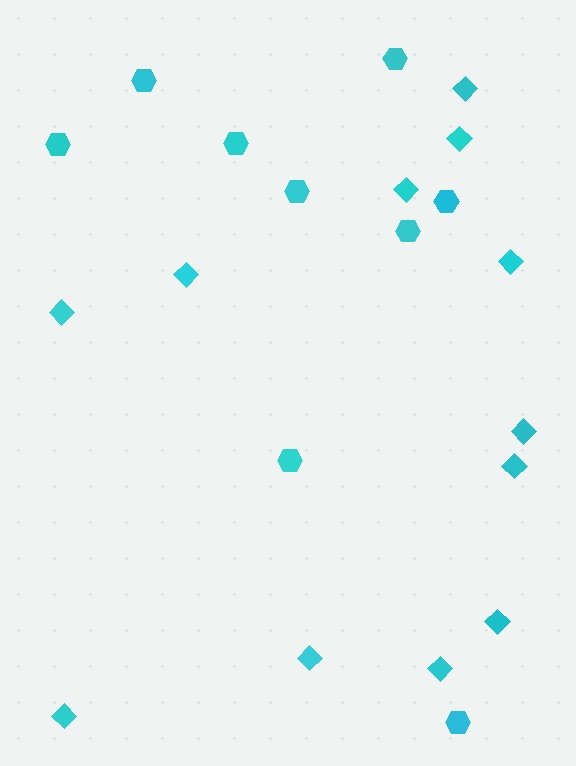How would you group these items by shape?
There are 2 groups: one group of hexagons (9) and one group of diamonds (12).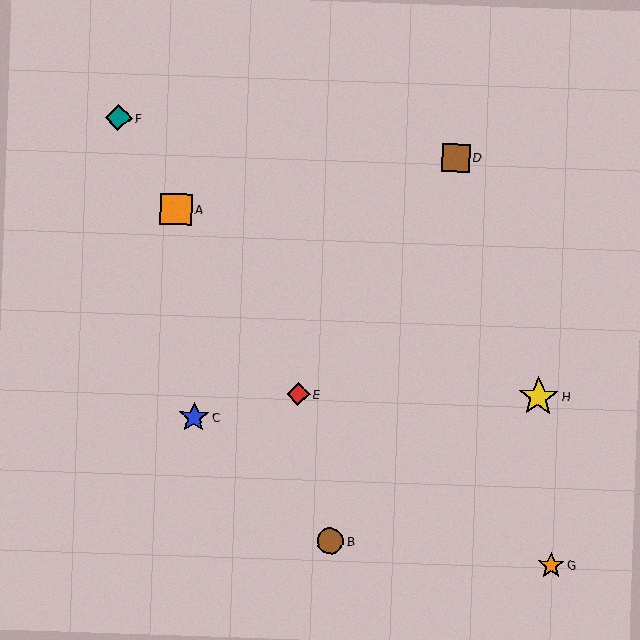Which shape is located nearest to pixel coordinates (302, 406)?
The red diamond (labeled E) at (298, 394) is nearest to that location.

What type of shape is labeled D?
Shape D is a brown square.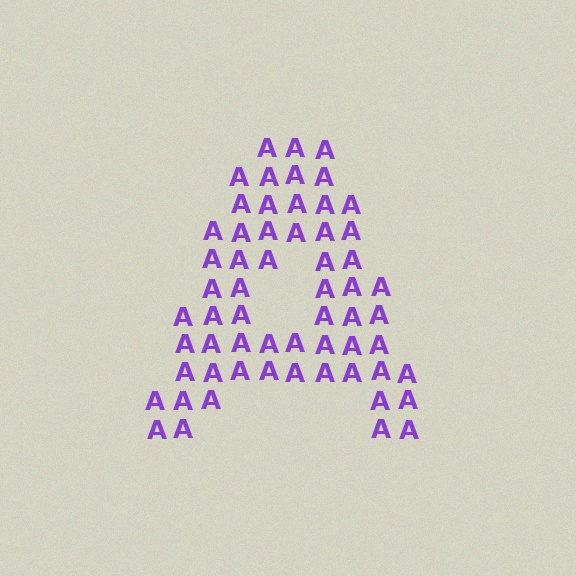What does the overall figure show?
The overall figure shows the letter A.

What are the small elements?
The small elements are letter A's.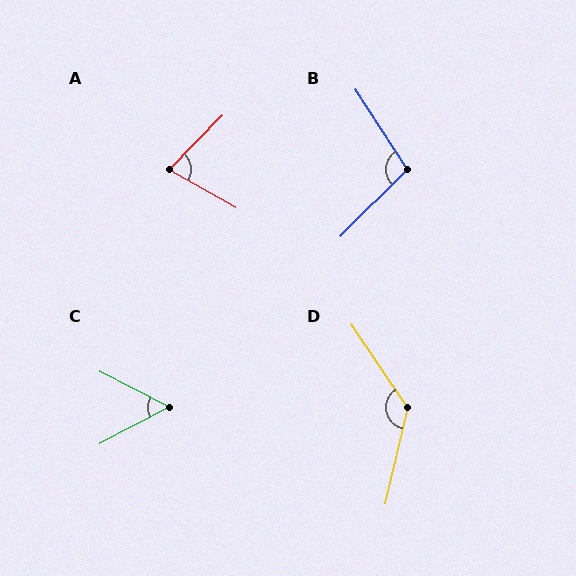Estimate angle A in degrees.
Approximately 75 degrees.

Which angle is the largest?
D, at approximately 133 degrees.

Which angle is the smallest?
C, at approximately 55 degrees.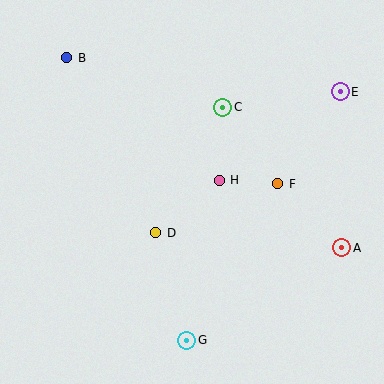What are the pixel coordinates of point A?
Point A is at (342, 248).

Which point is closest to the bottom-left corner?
Point G is closest to the bottom-left corner.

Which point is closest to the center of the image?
Point H at (219, 180) is closest to the center.